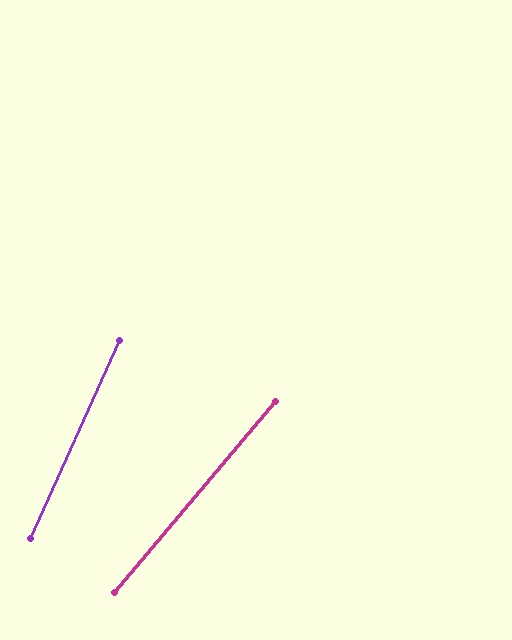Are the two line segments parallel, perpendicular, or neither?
Neither parallel nor perpendicular — they differ by about 16°.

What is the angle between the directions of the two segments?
Approximately 16 degrees.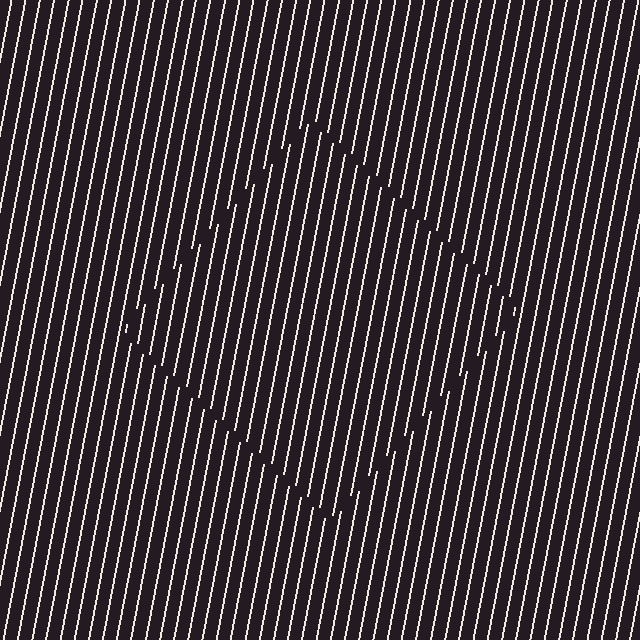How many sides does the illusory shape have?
4 sides — the line-ends trace a square.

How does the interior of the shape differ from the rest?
The interior of the shape contains the same grating, shifted by half a period — the contour is defined by the phase discontinuity where line-ends from the inner and outer gratings abut.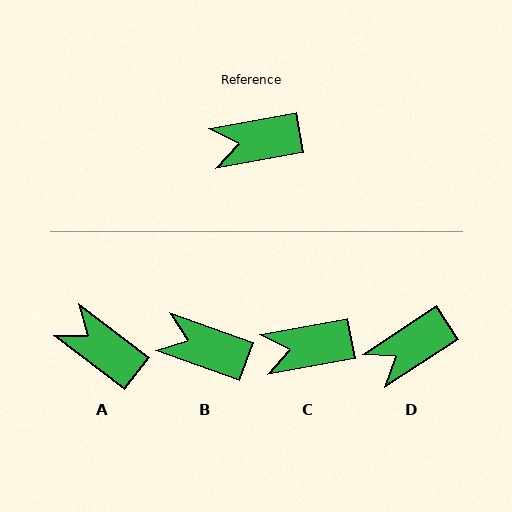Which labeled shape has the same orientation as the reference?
C.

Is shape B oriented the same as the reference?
No, it is off by about 30 degrees.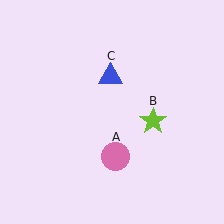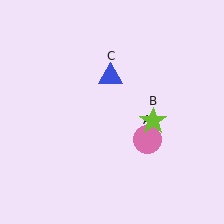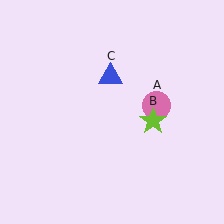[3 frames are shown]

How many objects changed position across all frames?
1 object changed position: pink circle (object A).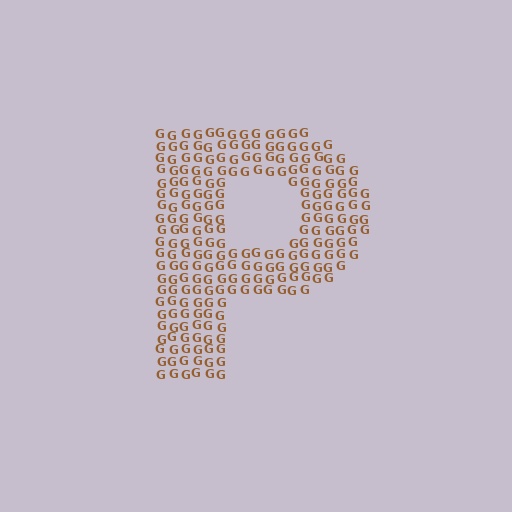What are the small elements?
The small elements are letter G's.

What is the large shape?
The large shape is the letter P.